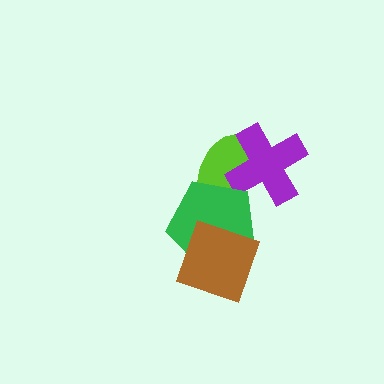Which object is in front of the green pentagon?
The brown diamond is in front of the green pentagon.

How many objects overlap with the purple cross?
1 object overlaps with the purple cross.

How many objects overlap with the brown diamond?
1 object overlaps with the brown diamond.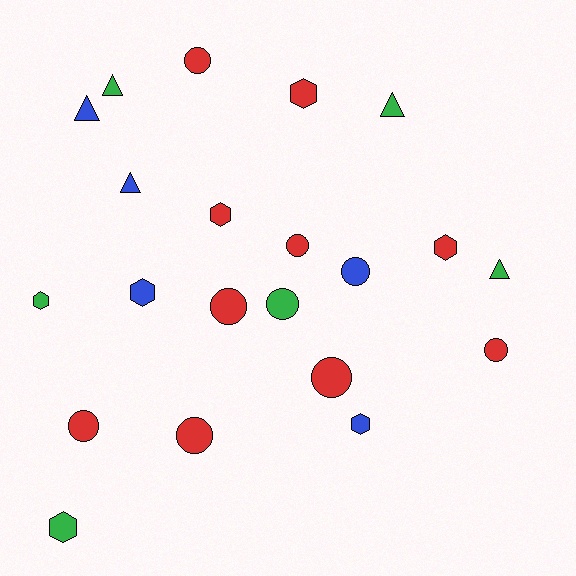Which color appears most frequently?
Red, with 10 objects.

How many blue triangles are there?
There are 2 blue triangles.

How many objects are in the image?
There are 21 objects.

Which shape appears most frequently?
Circle, with 9 objects.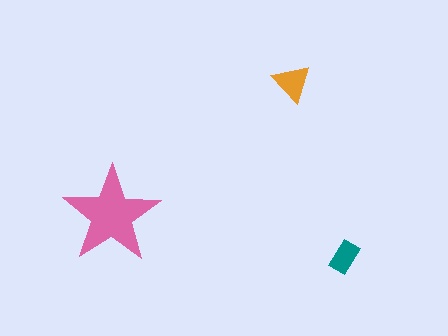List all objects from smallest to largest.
The teal rectangle, the orange triangle, the pink star.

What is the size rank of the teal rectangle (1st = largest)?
3rd.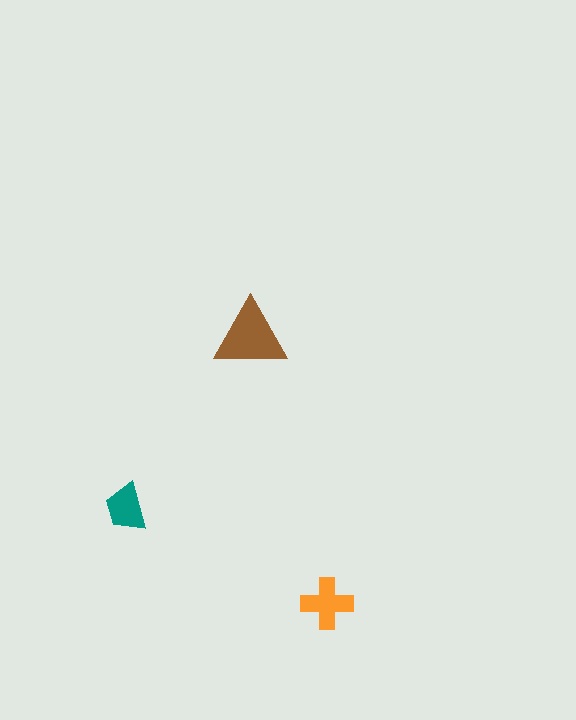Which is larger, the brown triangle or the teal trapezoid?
The brown triangle.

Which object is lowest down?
The orange cross is bottommost.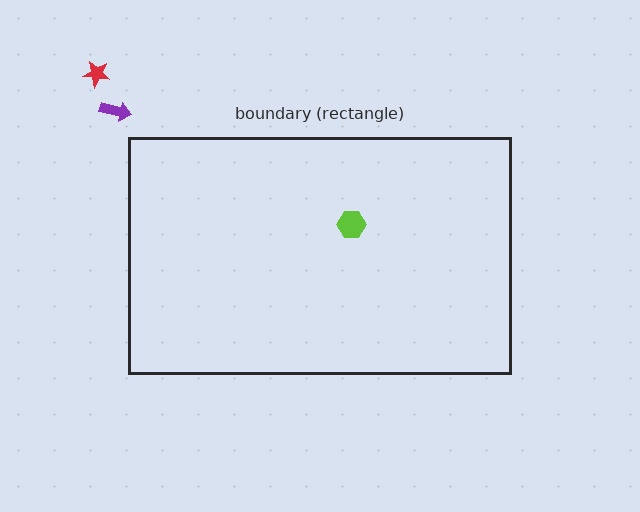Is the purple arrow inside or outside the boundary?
Outside.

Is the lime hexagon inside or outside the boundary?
Inside.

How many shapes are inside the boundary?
1 inside, 2 outside.